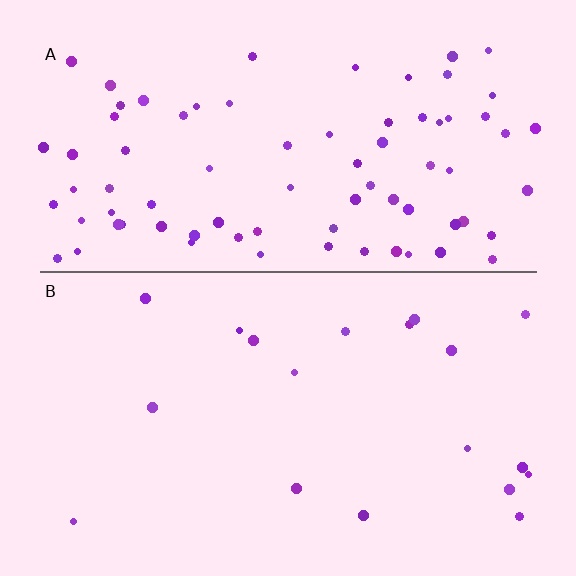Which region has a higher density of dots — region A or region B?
A (the top).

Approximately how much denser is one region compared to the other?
Approximately 4.1× — region A over region B.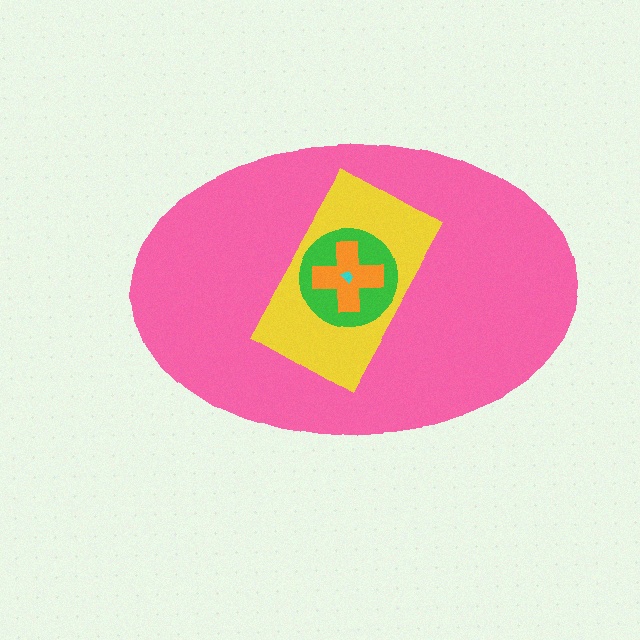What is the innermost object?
The cyan trapezoid.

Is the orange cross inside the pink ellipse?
Yes.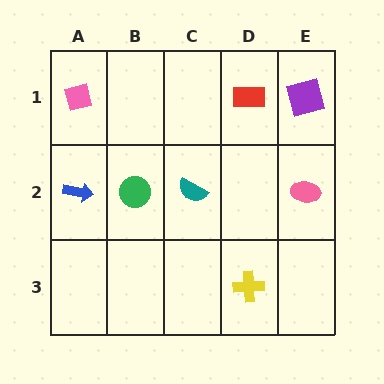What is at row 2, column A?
A blue arrow.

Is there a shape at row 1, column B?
No, that cell is empty.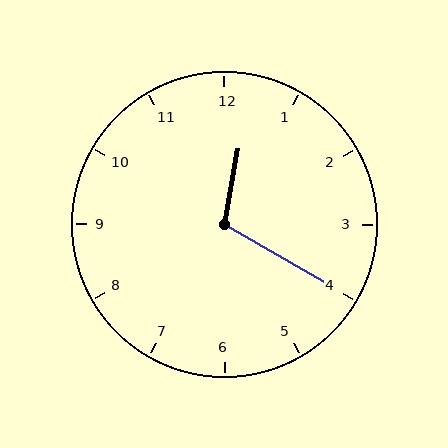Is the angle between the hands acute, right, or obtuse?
It is obtuse.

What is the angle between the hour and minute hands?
Approximately 110 degrees.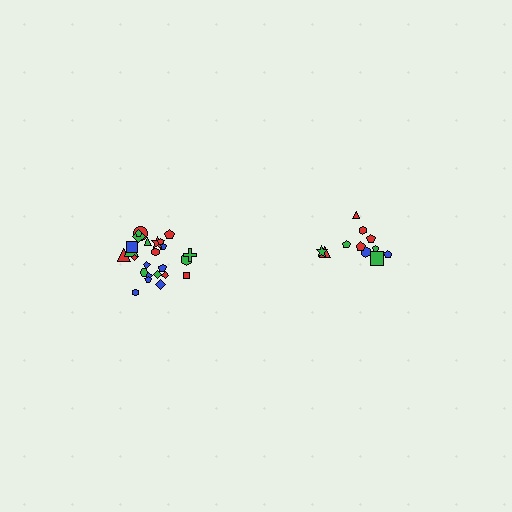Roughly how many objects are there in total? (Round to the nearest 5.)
Roughly 35 objects in total.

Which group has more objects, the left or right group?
The left group.